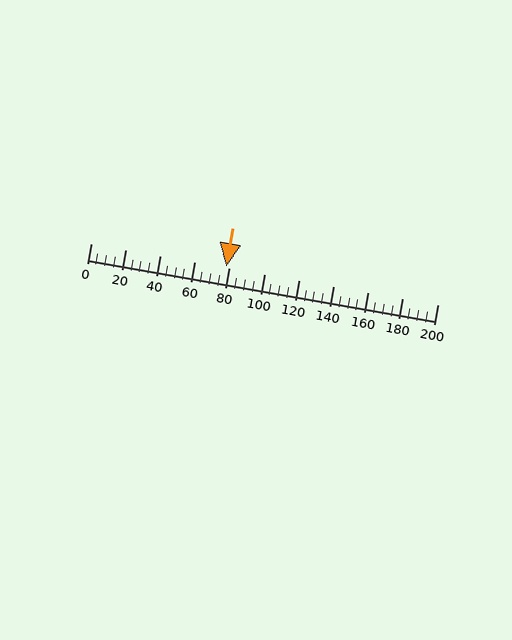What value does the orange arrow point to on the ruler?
The orange arrow points to approximately 78.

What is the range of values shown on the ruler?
The ruler shows values from 0 to 200.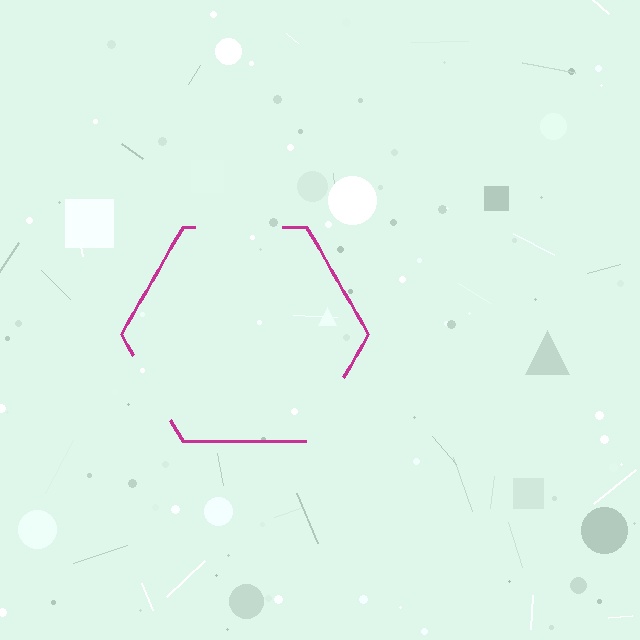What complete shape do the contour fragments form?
The contour fragments form a hexagon.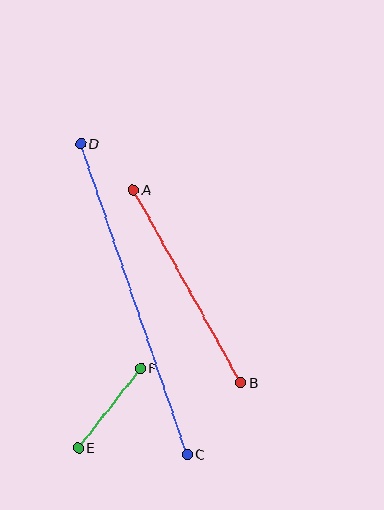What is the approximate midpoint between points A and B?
The midpoint is at approximately (187, 286) pixels.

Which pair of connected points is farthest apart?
Points C and D are farthest apart.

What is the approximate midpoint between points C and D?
The midpoint is at approximately (134, 299) pixels.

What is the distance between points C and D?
The distance is approximately 328 pixels.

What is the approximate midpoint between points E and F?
The midpoint is at approximately (109, 408) pixels.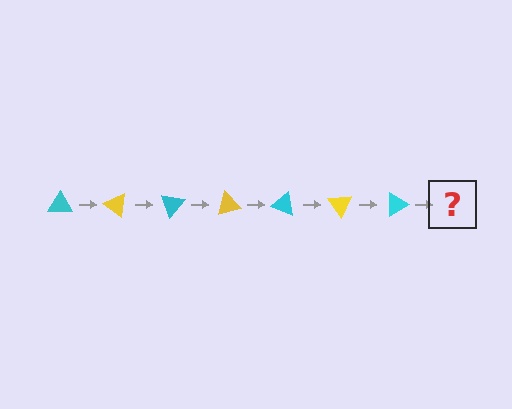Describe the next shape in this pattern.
It should be a yellow triangle, rotated 245 degrees from the start.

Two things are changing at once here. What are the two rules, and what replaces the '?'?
The two rules are that it rotates 35 degrees each step and the color cycles through cyan and yellow. The '?' should be a yellow triangle, rotated 245 degrees from the start.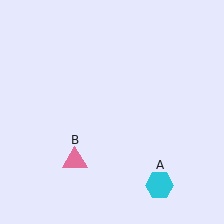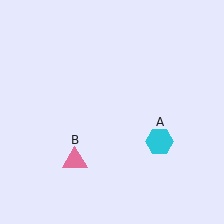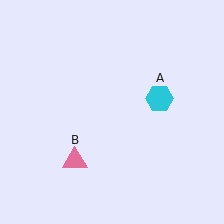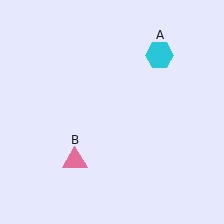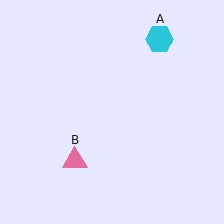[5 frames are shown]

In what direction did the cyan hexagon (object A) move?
The cyan hexagon (object A) moved up.